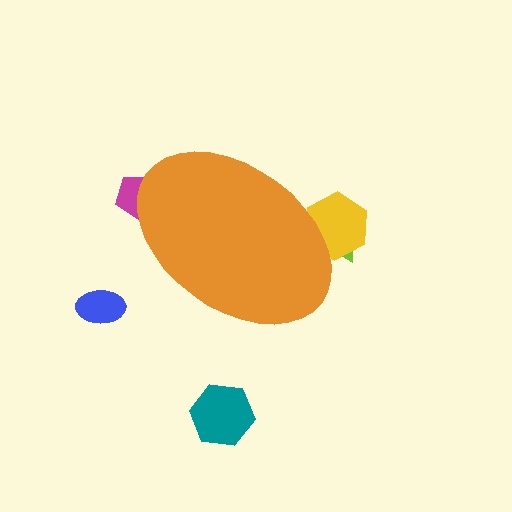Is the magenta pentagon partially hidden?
Yes, the magenta pentagon is partially hidden behind the orange ellipse.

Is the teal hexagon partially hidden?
No, the teal hexagon is fully visible.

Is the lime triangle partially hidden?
Yes, the lime triangle is partially hidden behind the orange ellipse.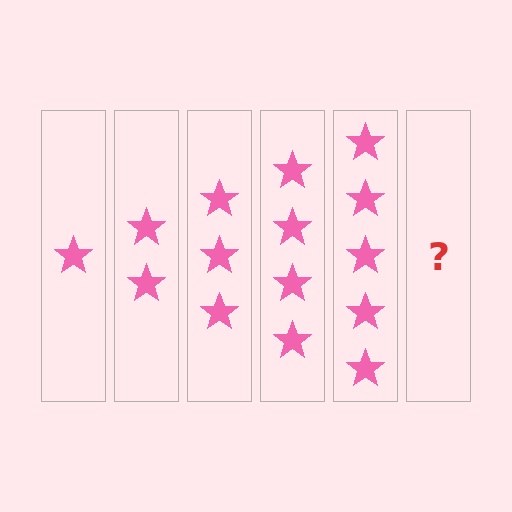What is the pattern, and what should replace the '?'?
The pattern is that each step adds one more star. The '?' should be 6 stars.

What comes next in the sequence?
The next element should be 6 stars.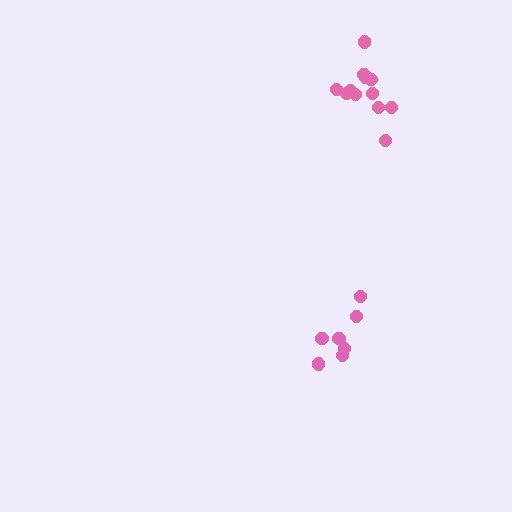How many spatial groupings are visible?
There are 2 spatial groupings.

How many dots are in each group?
Group 1: 12 dots, Group 2: 7 dots (19 total).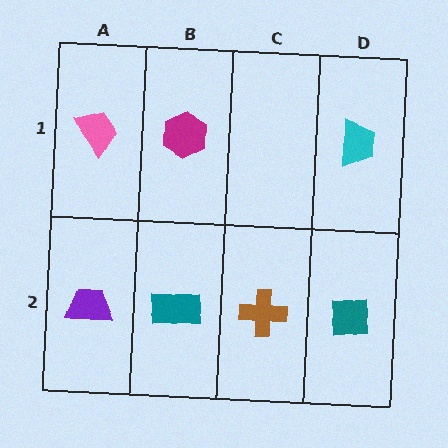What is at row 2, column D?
A teal square.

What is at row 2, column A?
A purple trapezoid.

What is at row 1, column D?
A cyan trapezoid.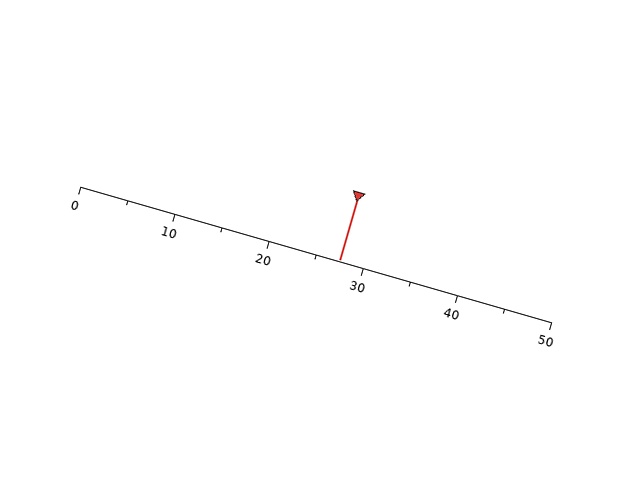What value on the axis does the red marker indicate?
The marker indicates approximately 27.5.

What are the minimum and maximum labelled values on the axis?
The axis runs from 0 to 50.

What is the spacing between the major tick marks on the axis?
The major ticks are spaced 10 apart.